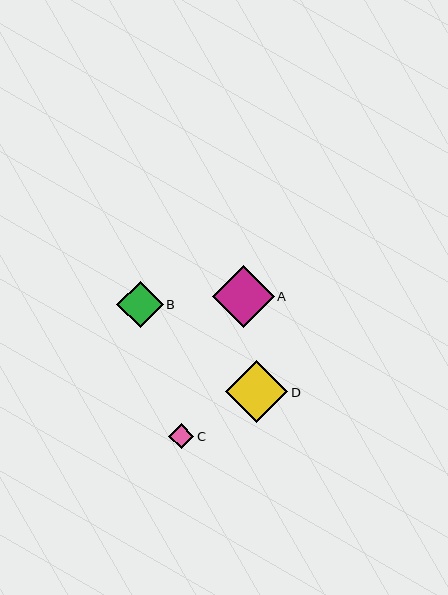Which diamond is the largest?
Diamond D is the largest with a size of approximately 62 pixels.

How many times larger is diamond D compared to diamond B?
Diamond D is approximately 1.3 times the size of diamond B.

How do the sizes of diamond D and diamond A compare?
Diamond D and diamond A are approximately the same size.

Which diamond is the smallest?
Diamond C is the smallest with a size of approximately 25 pixels.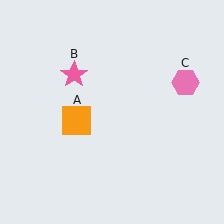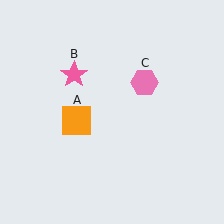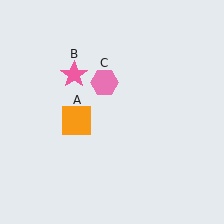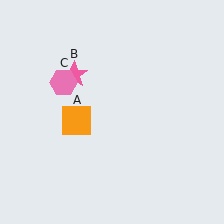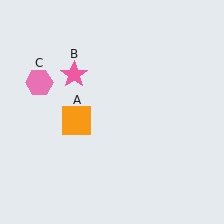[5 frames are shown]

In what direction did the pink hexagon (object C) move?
The pink hexagon (object C) moved left.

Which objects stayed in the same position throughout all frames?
Orange square (object A) and pink star (object B) remained stationary.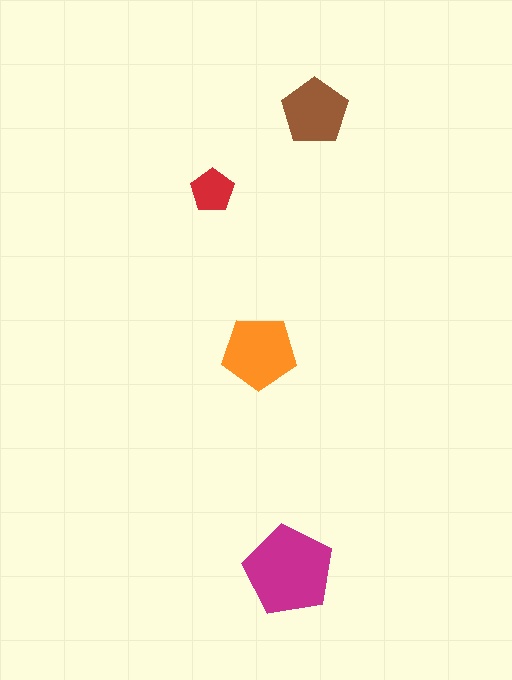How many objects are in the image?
There are 4 objects in the image.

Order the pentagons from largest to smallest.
the magenta one, the orange one, the brown one, the red one.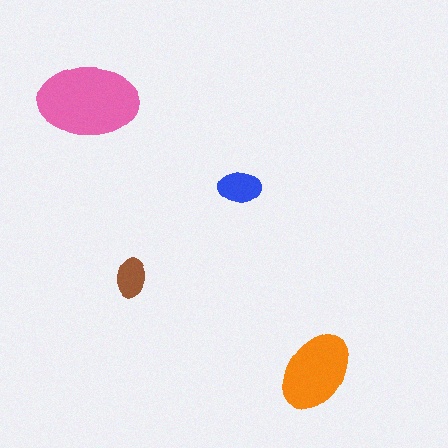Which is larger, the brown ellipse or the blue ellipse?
The blue one.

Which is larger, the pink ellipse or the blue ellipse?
The pink one.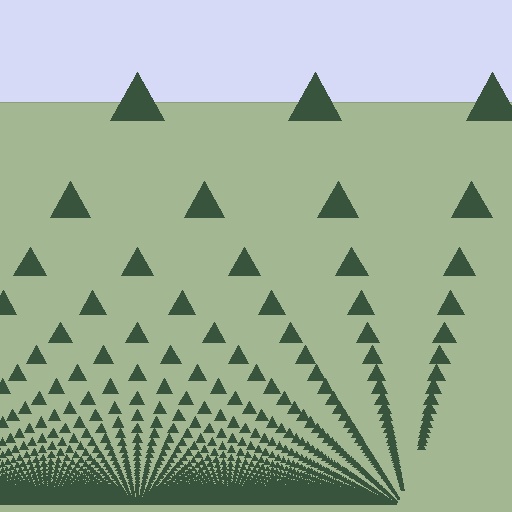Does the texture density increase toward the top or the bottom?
Density increases toward the bottom.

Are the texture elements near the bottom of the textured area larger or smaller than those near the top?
Smaller. The gradient is inverted — elements near the bottom are smaller and denser.